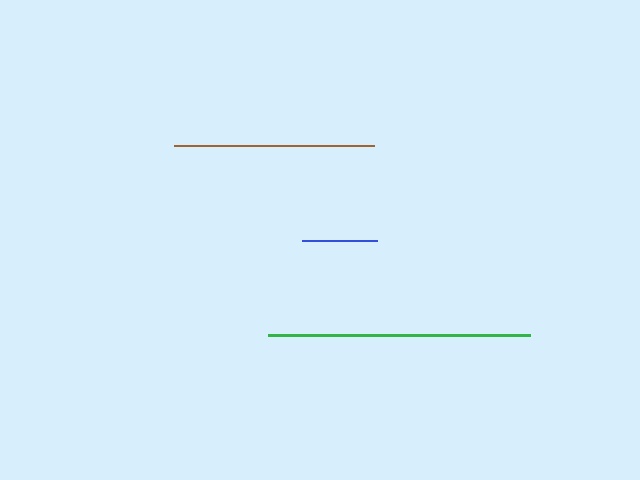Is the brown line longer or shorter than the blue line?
The brown line is longer than the blue line.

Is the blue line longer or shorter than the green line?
The green line is longer than the blue line.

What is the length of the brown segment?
The brown segment is approximately 200 pixels long.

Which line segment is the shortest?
The blue line is the shortest at approximately 75 pixels.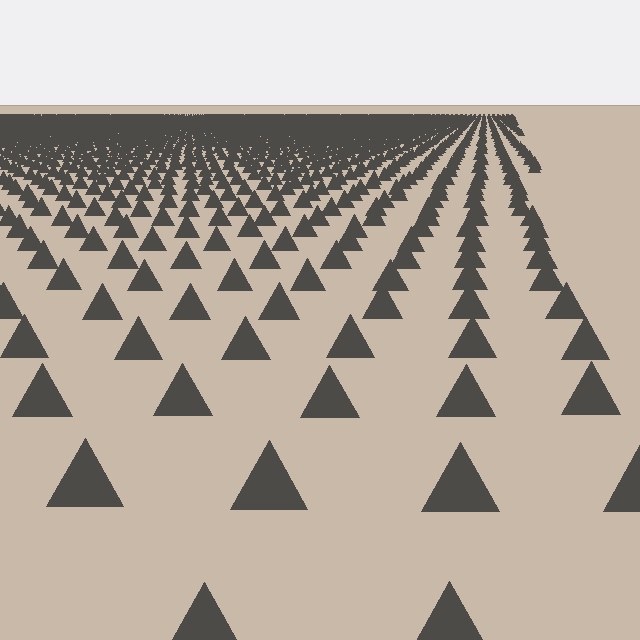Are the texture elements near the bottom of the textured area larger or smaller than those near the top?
Larger. Near the bottom, elements are closer to the viewer and appear at a bigger on-screen size.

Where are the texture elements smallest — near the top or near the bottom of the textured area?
Near the top.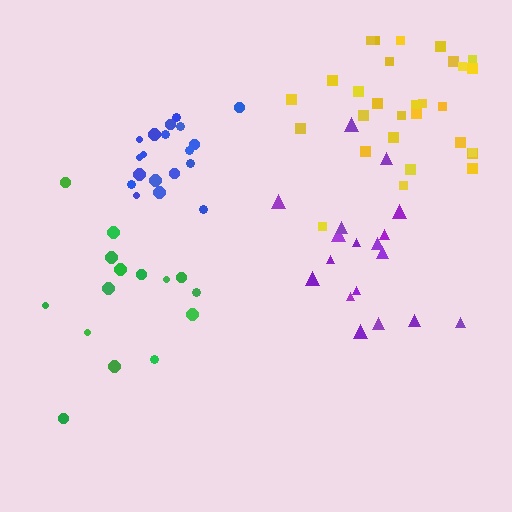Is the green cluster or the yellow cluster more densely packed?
Yellow.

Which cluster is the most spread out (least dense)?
Green.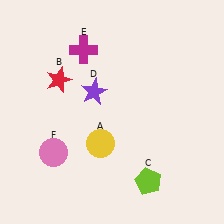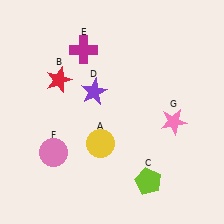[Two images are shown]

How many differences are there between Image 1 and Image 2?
There is 1 difference between the two images.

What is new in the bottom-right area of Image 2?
A pink star (G) was added in the bottom-right area of Image 2.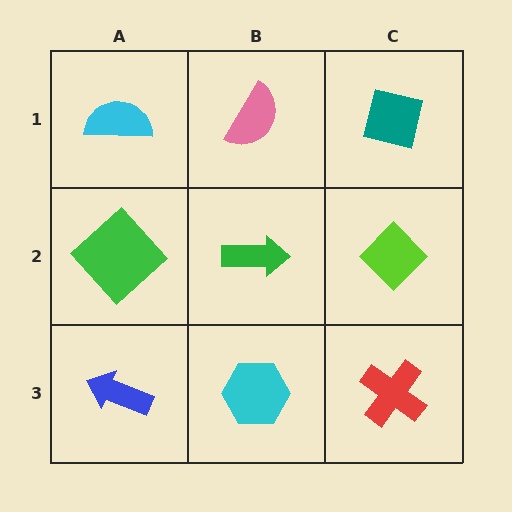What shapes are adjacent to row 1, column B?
A green arrow (row 2, column B), a cyan semicircle (row 1, column A), a teal square (row 1, column C).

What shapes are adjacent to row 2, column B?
A pink semicircle (row 1, column B), a cyan hexagon (row 3, column B), a green diamond (row 2, column A), a lime diamond (row 2, column C).